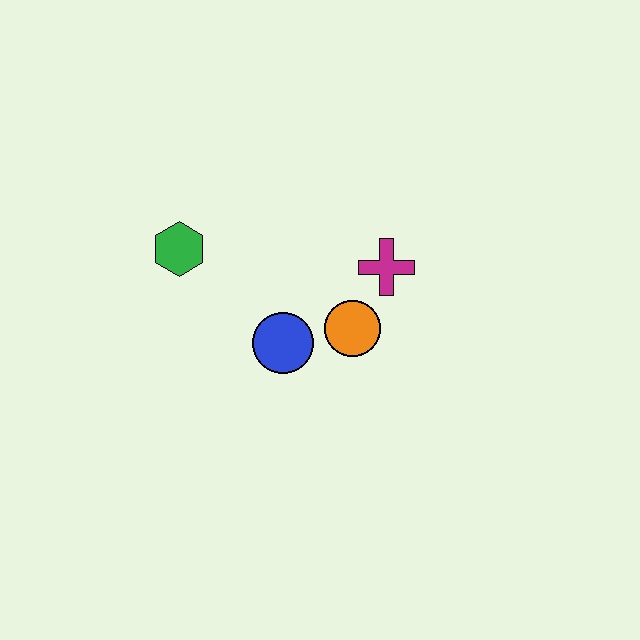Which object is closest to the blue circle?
The orange circle is closest to the blue circle.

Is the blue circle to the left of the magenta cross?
Yes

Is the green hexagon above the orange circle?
Yes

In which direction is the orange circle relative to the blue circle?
The orange circle is to the right of the blue circle.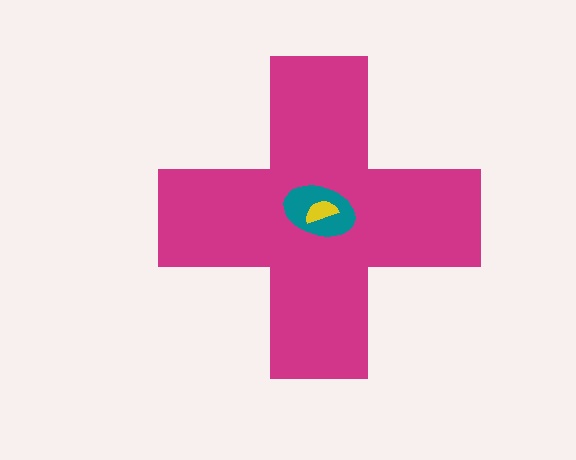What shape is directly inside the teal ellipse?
The yellow semicircle.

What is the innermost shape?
The yellow semicircle.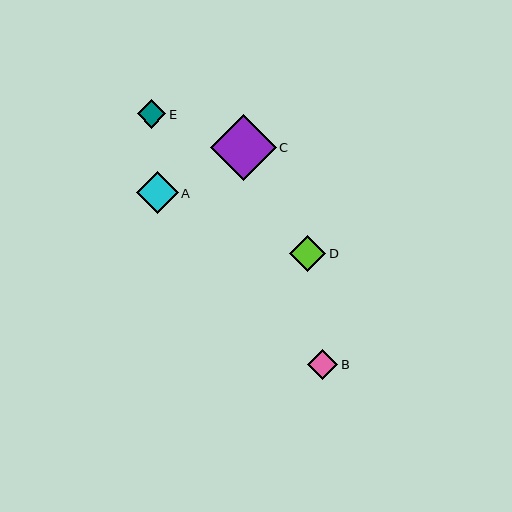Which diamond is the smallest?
Diamond E is the smallest with a size of approximately 29 pixels.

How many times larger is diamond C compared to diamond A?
Diamond C is approximately 1.6 times the size of diamond A.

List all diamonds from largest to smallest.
From largest to smallest: C, A, D, B, E.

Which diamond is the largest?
Diamond C is the largest with a size of approximately 66 pixels.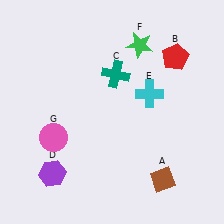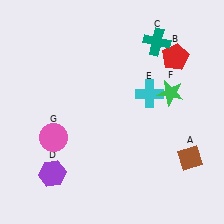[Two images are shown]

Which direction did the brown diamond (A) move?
The brown diamond (A) moved right.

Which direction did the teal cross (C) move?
The teal cross (C) moved right.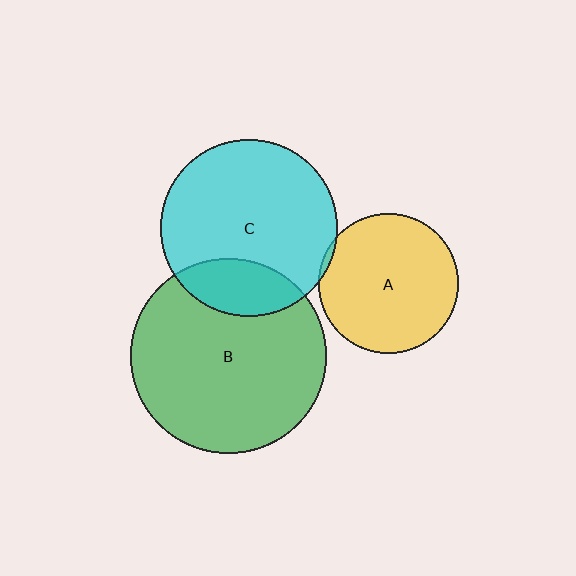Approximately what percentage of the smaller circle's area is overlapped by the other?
Approximately 20%.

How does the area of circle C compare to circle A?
Approximately 1.6 times.